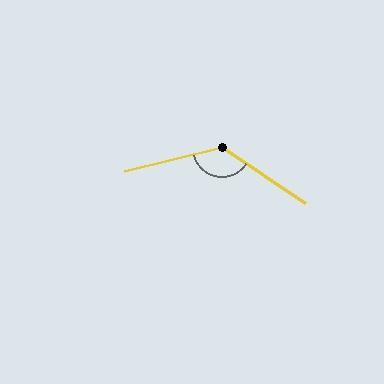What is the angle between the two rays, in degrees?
Approximately 133 degrees.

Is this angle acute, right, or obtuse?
It is obtuse.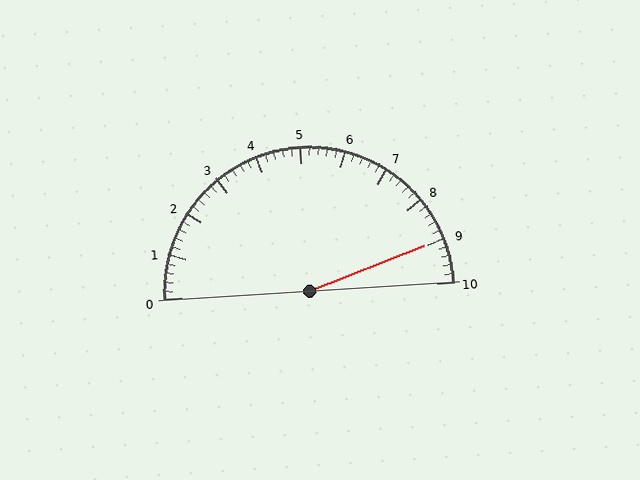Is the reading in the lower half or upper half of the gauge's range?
The reading is in the upper half of the range (0 to 10).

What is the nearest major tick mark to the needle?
The nearest major tick mark is 9.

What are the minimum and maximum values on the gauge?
The gauge ranges from 0 to 10.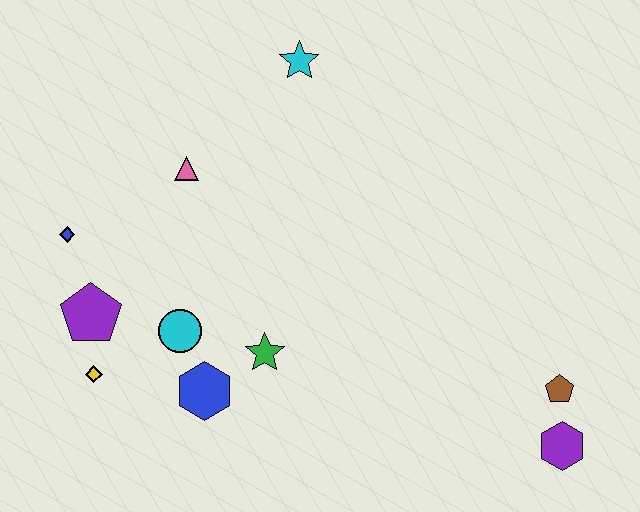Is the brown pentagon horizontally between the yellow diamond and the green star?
No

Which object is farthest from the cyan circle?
The purple hexagon is farthest from the cyan circle.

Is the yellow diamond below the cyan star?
Yes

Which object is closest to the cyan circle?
The blue hexagon is closest to the cyan circle.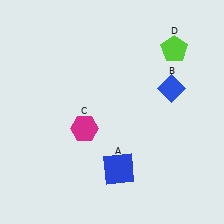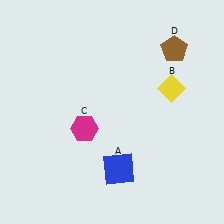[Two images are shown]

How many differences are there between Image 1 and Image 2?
There are 2 differences between the two images.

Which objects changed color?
B changed from blue to yellow. D changed from lime to brown.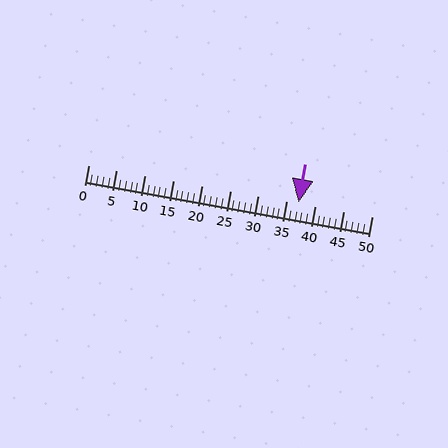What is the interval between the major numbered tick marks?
The major tick marks are spaced 5 units apart.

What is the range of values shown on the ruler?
The ruler shows values from 0 to 50.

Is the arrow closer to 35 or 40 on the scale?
The arrow is closer to 35.